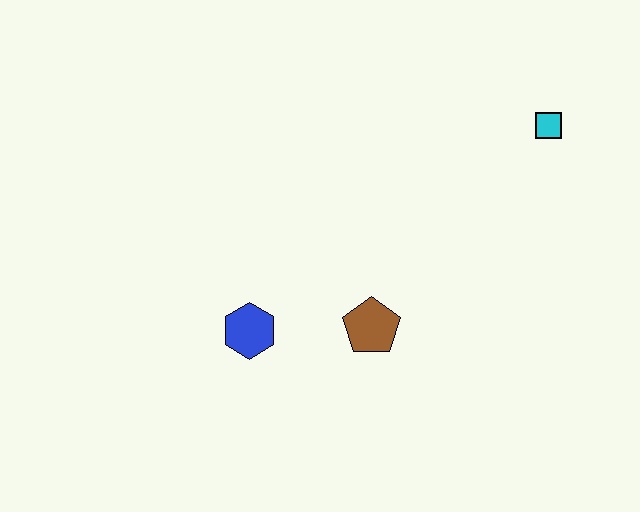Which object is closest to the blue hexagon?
The brown pentagon is closest to the blue hexagon.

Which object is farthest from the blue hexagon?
The cyan square is farthest from the blue hexagon.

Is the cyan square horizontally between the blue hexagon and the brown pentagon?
No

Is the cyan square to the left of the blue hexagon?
No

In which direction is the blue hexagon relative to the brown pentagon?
The blue hexagon is to the left of the brown pentagon.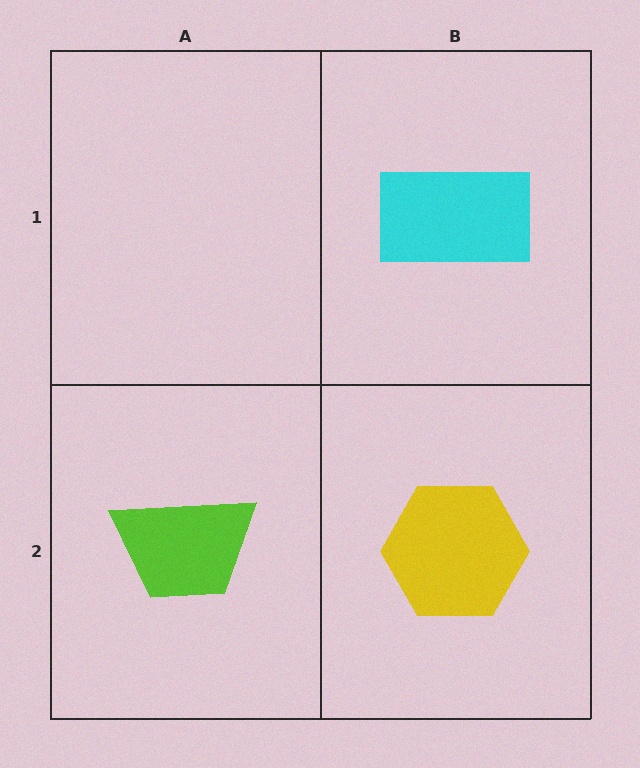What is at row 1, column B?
A cyan rectangle.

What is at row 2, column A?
A lime trapezoid.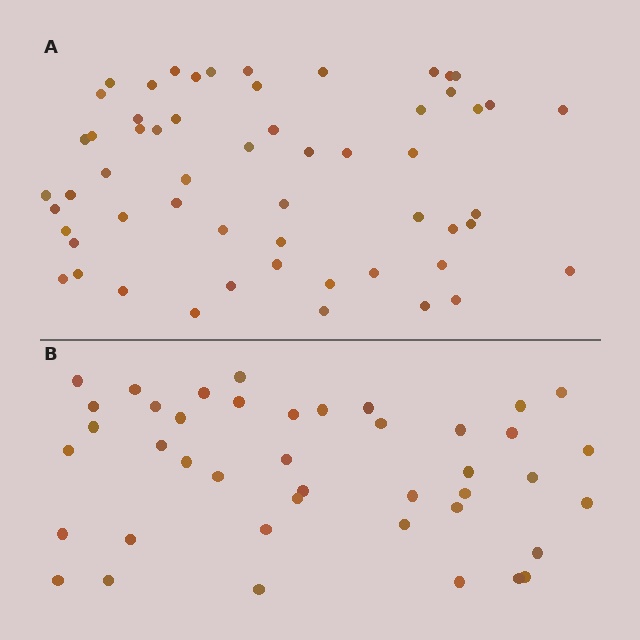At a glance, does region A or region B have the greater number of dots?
Region A (the top region) has more dots.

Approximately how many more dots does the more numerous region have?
Region A has approximately 15 more dots than region B.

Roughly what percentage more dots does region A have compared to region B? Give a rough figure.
About 35% more.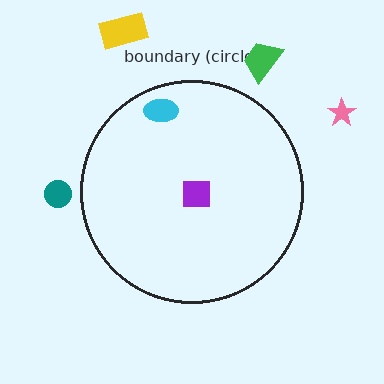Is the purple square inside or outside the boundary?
Inside.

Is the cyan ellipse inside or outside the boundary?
Inside.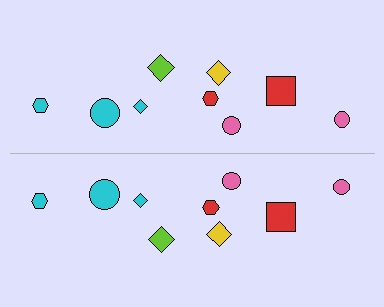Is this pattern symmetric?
Yes, this pattern has bilateral (reflection) symmetry.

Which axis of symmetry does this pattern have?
The pattern has a horizontal axis of symmetry running through the center of the image.